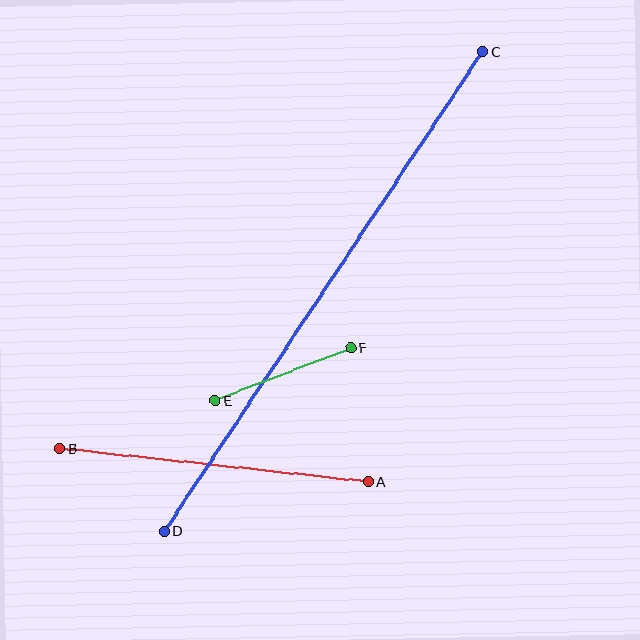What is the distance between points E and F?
The distance is approximately 145 pixels.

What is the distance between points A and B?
The distance is approximately 310 pixels.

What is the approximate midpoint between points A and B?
The midpoint is at approximately (214, 465) pixels.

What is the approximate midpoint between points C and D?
The midpoint is at approximately (323, 291) pixels.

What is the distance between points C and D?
The distance is approximately 576 pixels.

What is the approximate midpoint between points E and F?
The midpoint is at approximately (283, 374) pixels.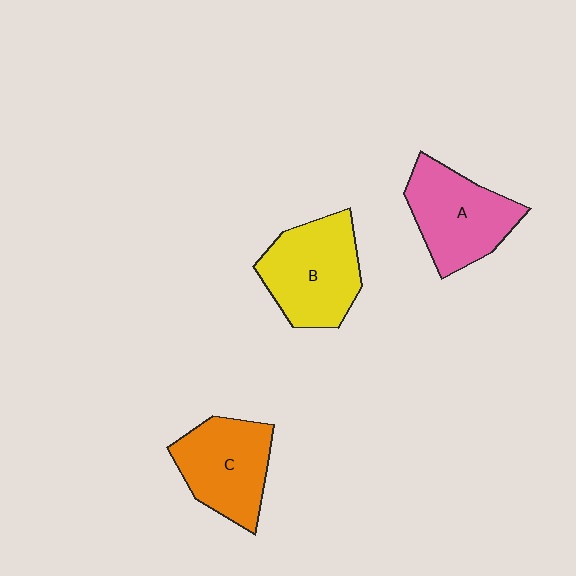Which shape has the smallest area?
Shape C (orange).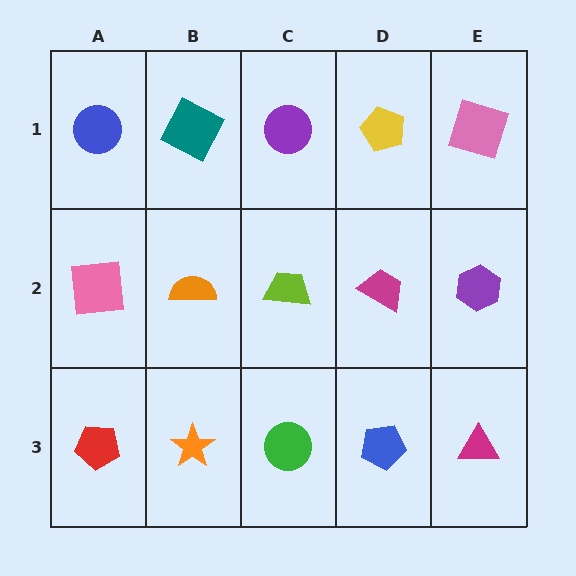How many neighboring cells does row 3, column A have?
2.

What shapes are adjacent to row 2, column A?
A blue circle (row 1, column A), a red pentagon (row 3, column A), an orange semicircle (row 2, column B).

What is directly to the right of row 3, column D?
A magenta triangle.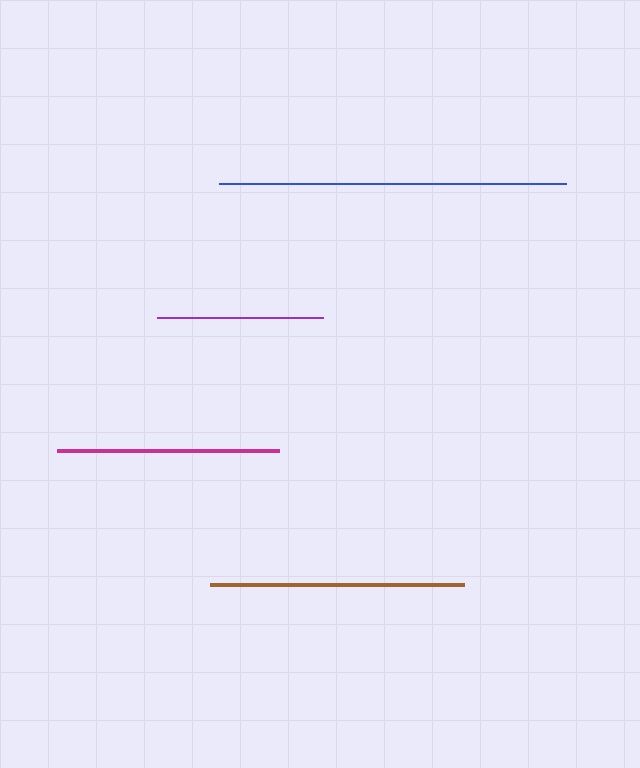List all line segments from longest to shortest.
From longest to shortest: blue, brown, magenta, purple.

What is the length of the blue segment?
The blue segment is approximately 347 pixels long.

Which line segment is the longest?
The blue line is the longest at approximately 347 pixels.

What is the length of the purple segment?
The purple segment is approximately 166 pixels long.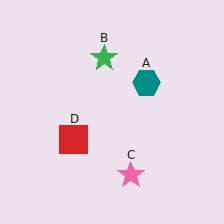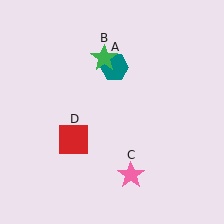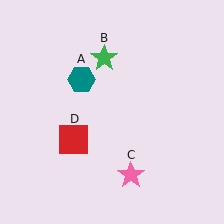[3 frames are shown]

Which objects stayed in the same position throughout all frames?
Green star (object B) and pink star (object C) and red square (object D) remained stationary.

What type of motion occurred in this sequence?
The teal hexagon (object A) rotated counterclockwise around the center of the scene.